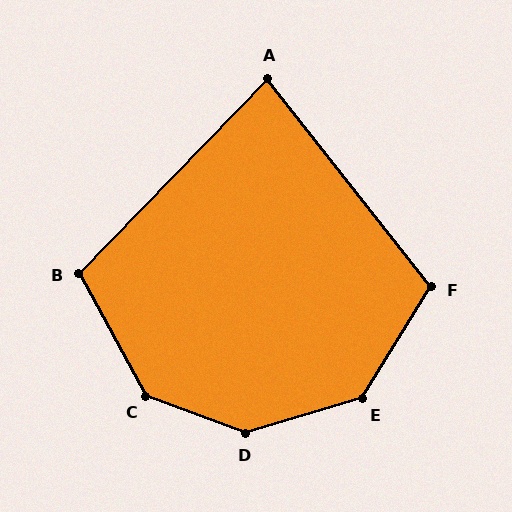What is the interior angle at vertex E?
Approximately 138 degrees (obtuse).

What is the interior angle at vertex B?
Approximately 107 degrees (obtuse).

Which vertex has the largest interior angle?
D, at approximately 142 degrees.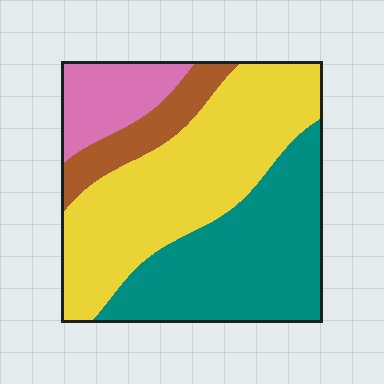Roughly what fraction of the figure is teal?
Teal takes up about three eighths (3/8) of the figure.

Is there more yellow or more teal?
Yellow.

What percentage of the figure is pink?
Pink takes up about one eighth (1/8) of the figure.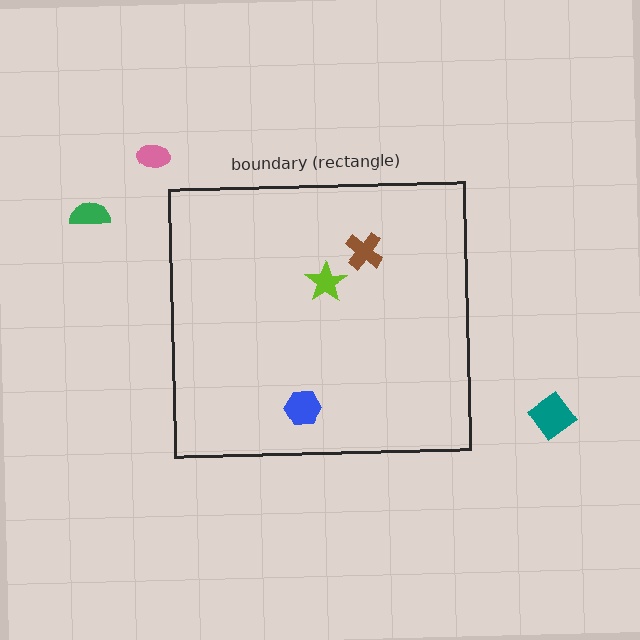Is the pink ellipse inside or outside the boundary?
Outside.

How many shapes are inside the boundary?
3 inside, 3 outside.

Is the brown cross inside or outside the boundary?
Inside.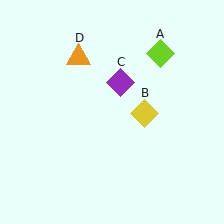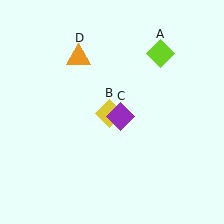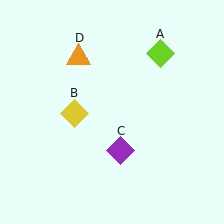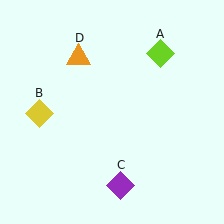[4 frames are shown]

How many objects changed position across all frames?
2 objects changed position: yellow diamond (object B), purple diamond (object C).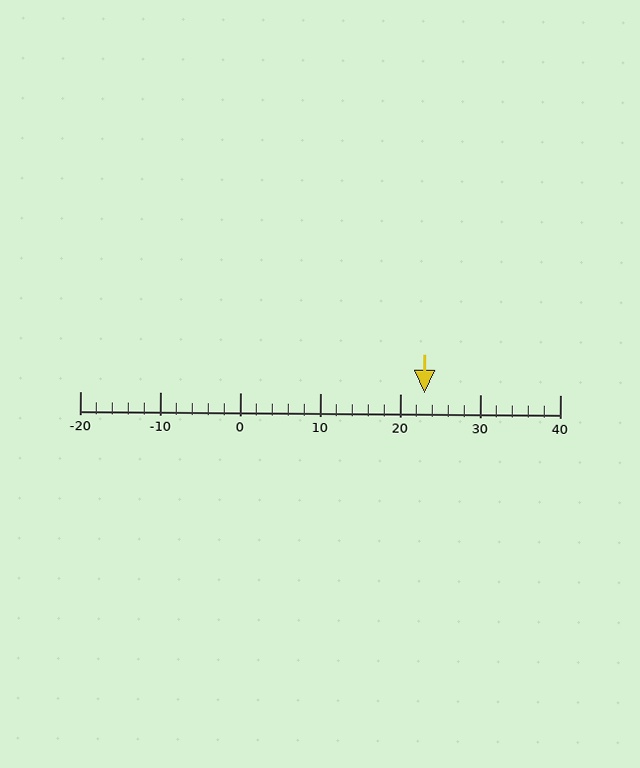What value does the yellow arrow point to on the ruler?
The yellow arrow points to approximately 23.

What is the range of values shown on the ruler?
The ruler shows values from -20 to 40.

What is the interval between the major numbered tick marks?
The major tick marks are spaced 10 units apart.